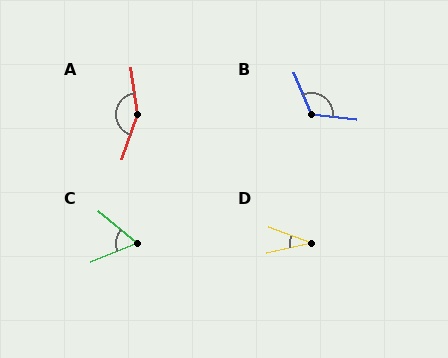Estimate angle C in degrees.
Approximately 62 degrees.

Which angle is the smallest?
D, at approximately 33 degrees.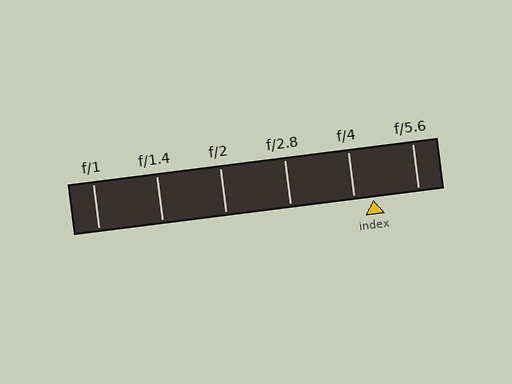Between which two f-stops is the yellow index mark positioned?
The index mark is between f/4 and f/5.6.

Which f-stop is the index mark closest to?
The index mark is closest to f/4.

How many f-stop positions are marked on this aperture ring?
There are 6 f-stop positions marked.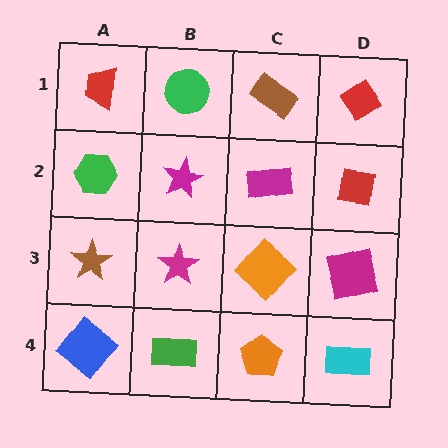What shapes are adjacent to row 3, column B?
A magenta star (row 2, column B), a green rectangle (row 4, column B), a brown star (row 3, column A), an orange diamond (row 3, column C).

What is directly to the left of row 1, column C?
A green circle.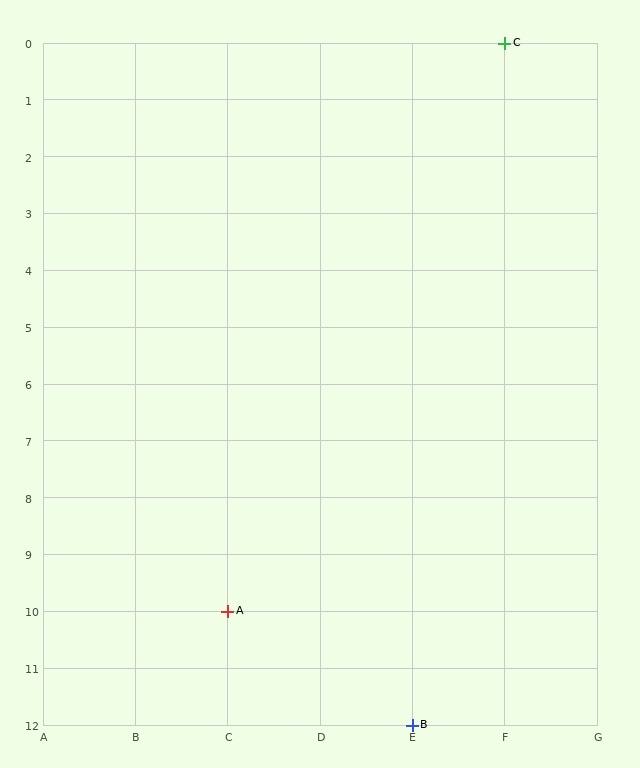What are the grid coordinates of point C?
Point C is at grid coordinates (F, 0).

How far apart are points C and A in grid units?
Points C and A are 3 columns and 10 rows apart (about 10.4 grid units diagonally).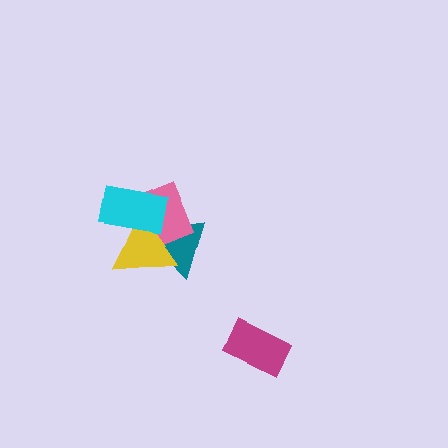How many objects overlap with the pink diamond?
3 objects overlap with the pink diamond.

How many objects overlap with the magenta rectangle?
0 objects overlap with the magenta rectangle.